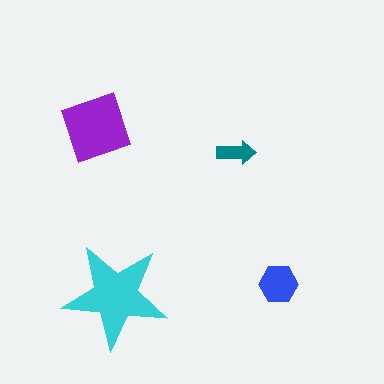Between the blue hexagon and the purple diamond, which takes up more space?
The purple diamond.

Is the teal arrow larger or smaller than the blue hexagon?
Smaller.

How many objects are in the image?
There are 4 objects in the image.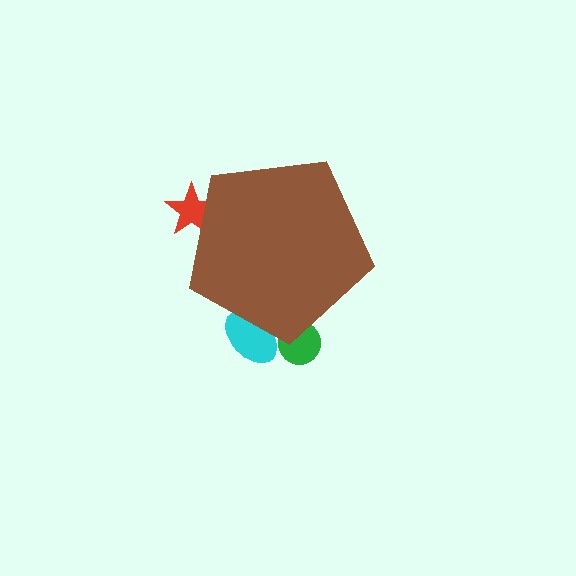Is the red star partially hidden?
Yes, the red star is partially hidden behind the brown pentagon.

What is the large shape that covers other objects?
A brown pentagon.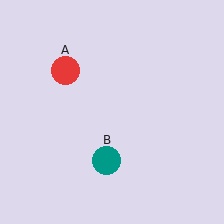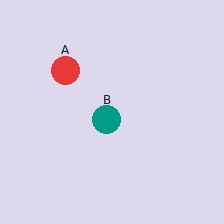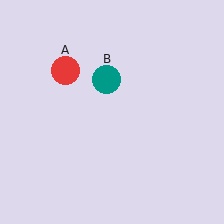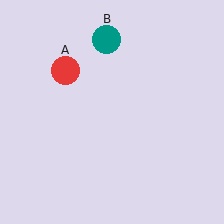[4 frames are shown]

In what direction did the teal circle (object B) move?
The teal circle (object B) moved up.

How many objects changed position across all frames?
1 object changed position: teal circle (object B).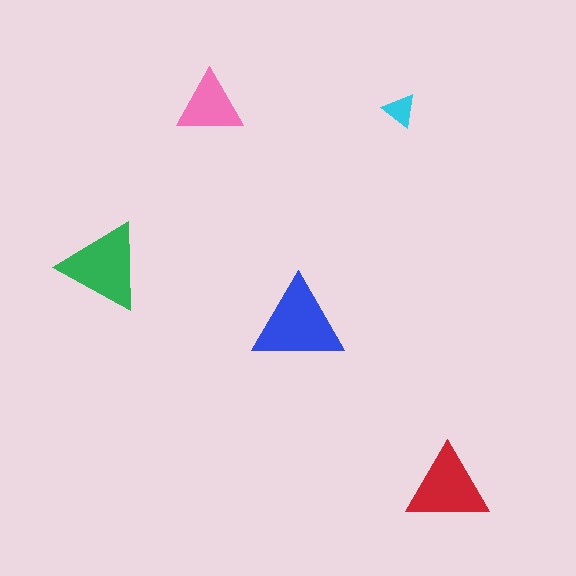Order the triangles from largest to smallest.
the blue one, the green one, the red one, the pink one, the cyan one.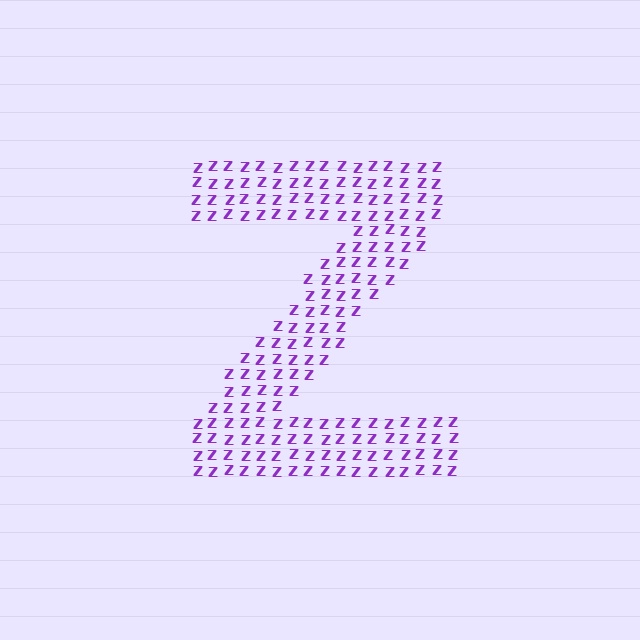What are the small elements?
The small elements are letter Z's.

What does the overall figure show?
The overall figure shows the letter Z.